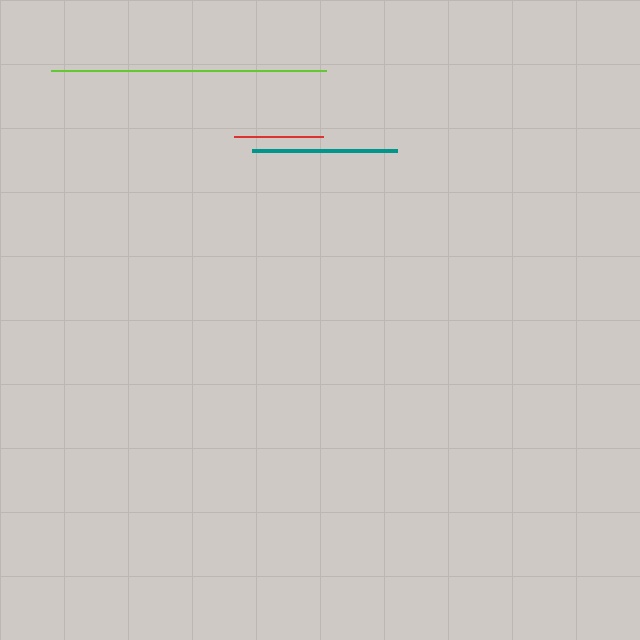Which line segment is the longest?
The lime line is the longest at approximately 275 pixels.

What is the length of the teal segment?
The teal segment is approximately 145 pixels long.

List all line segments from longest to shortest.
From longest to shortest: lime, teal, red.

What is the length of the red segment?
The red segment is approximately 88 pixels long.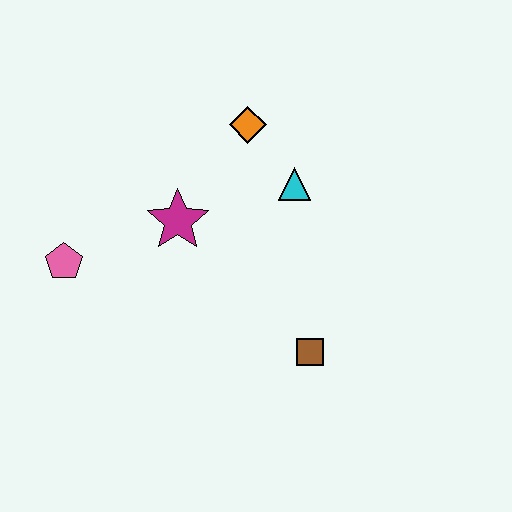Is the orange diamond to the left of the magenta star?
No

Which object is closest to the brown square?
The cyan triangle is closest to the brown square.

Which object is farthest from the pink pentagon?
The brown square is farthest from the pink pentagon.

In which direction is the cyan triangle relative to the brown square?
The cyan triangle is above the brown square.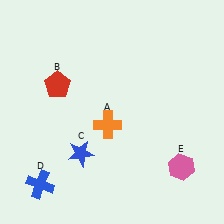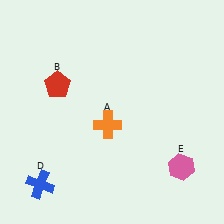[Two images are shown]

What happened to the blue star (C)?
The blue star (C) was removed in Image 2. It was in the bottom-left area of Image 1.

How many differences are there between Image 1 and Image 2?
There is 1 difference between the two images.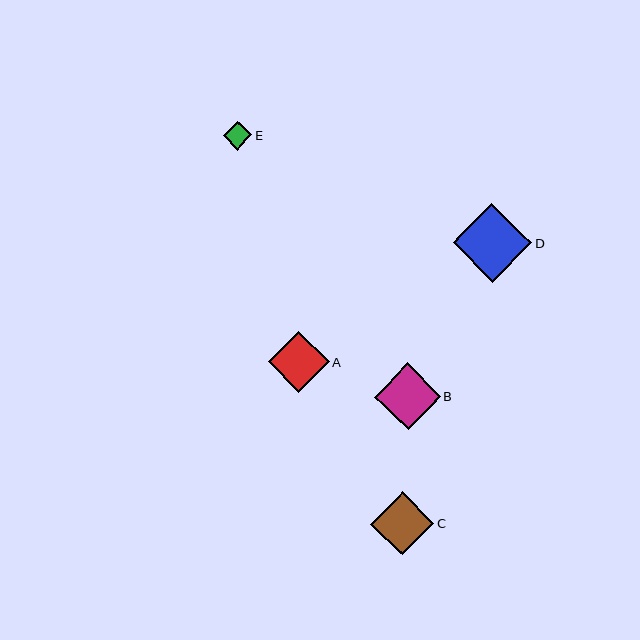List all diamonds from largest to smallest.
From largest to smallest: D, B, C, A, E.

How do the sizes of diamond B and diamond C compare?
Diamond B and diamond C are approximately the same size.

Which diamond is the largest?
Diamond D is the largest with a size of approximately 78 pixels.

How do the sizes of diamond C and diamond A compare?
Diamond C and diamond A are approximately the same size.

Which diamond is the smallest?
Diamond E is the smallest with a size of approximately 29 pixels.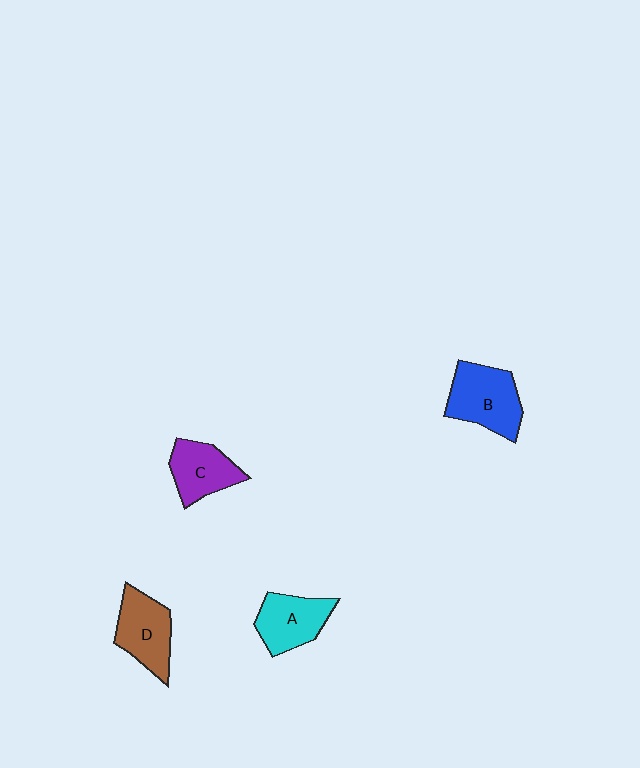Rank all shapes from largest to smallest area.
From largest to smallest: B (blue), D (brown), A (cyan), C (purple).